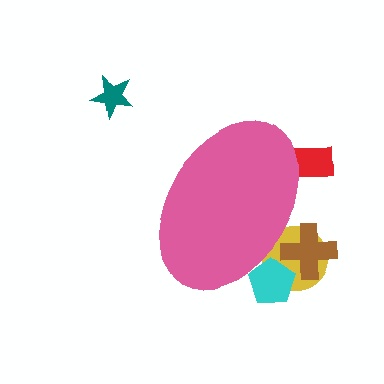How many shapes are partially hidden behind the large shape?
4 shapes are partially hidden.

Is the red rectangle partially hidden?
Yes, the red rectangle is partially hidden behind the pink ellipse.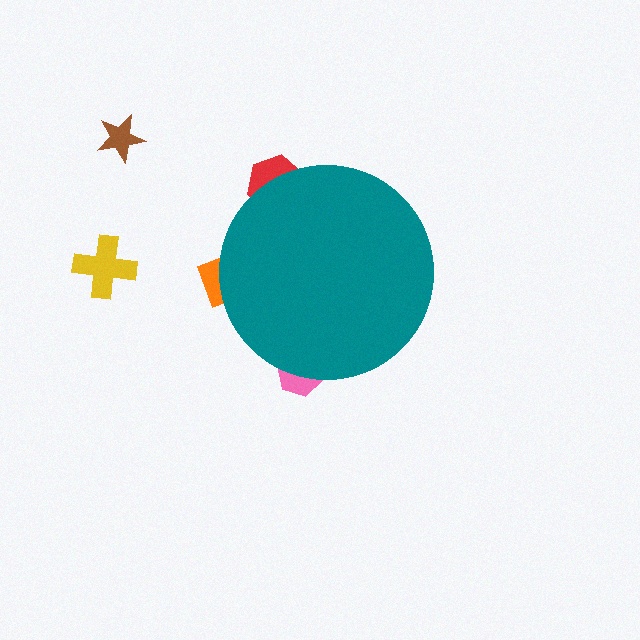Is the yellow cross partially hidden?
No, the yellow cross is fully visible.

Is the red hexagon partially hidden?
Yes, the red hexagon is partially hidden behind the teal circle.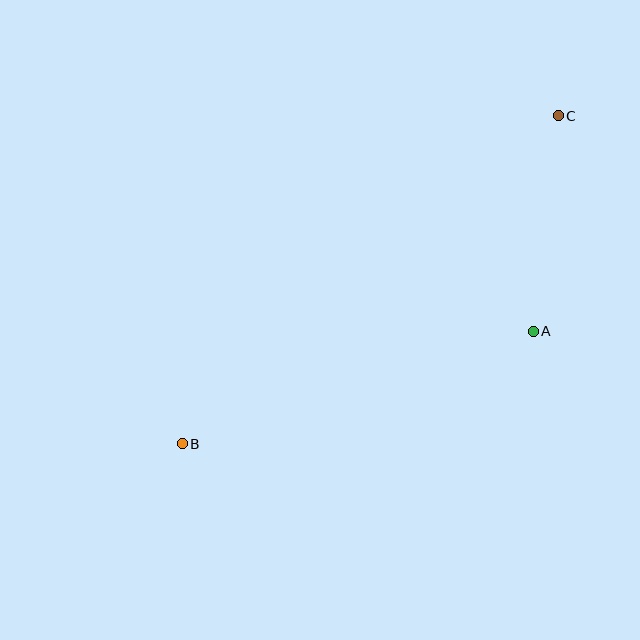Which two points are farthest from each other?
Points B and C are farthest from each other.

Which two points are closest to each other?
Points A and C are closest to each other.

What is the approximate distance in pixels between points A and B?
The distance between A and B is approximately 368 pixels.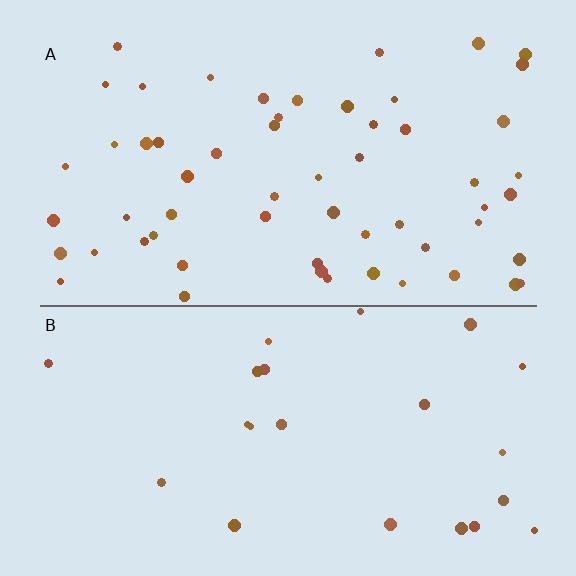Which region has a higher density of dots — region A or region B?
A (the top).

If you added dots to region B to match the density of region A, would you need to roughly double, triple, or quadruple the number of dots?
Approximately triple.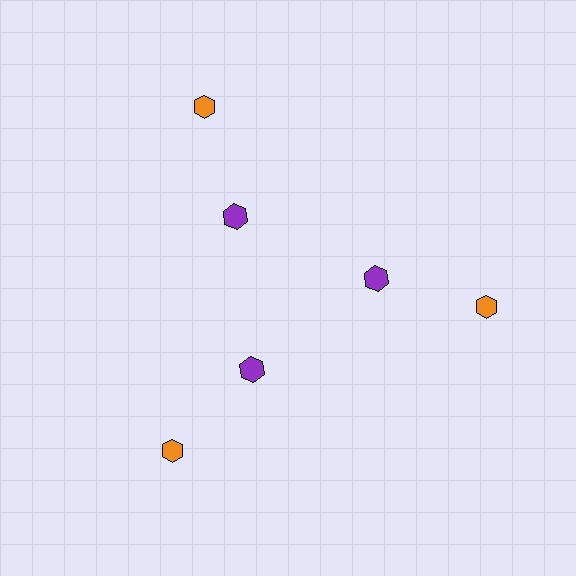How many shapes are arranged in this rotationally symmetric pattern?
There are 6 shapes, arranged in 3 groups of 2.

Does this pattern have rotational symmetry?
Yes, this pattern has 3-fold rotational symmetry. It looks the same after rotating 120 degrees around the center.